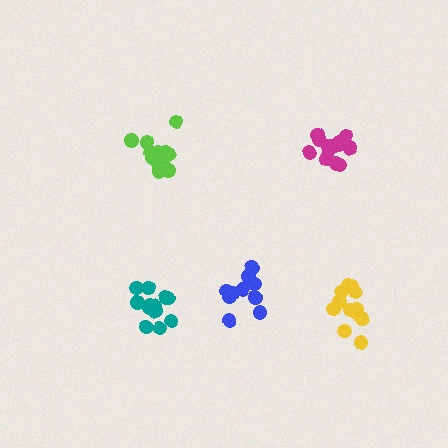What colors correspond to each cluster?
The clusters are colored: lime, magenta, blue, yellow, teal.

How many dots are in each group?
Group 1: 13 dots, Group 2: 13 dots, Group 3: 12 dots, Group 4: 13 dots, Group 5: 14 dots (65 total).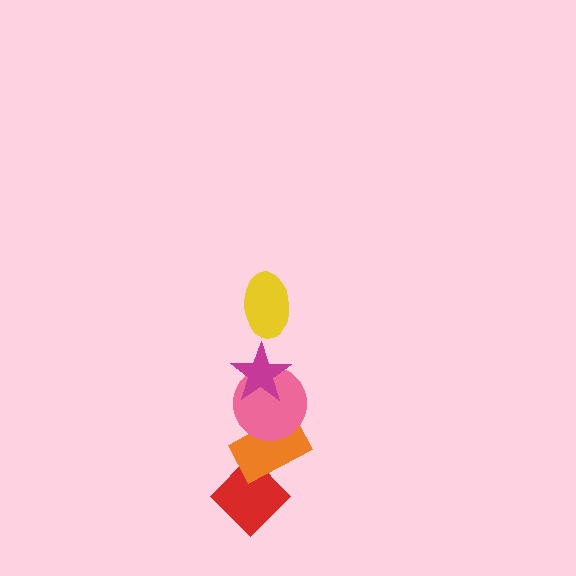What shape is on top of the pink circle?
The magenta star is on top of the pink circle.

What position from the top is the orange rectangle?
The orange rectangle is 4th from the top.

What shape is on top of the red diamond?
The orange rectangle is on top of the red diamond.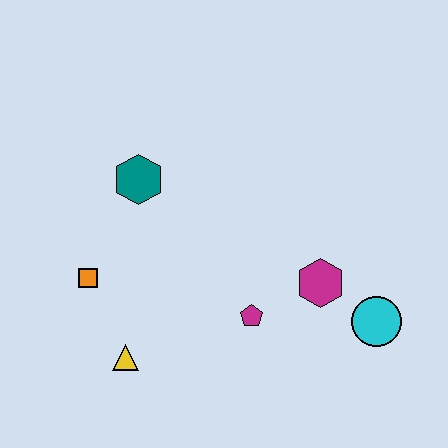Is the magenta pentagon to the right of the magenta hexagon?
No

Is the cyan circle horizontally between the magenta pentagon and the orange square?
No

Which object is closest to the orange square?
The yellow triangle is closest to the orange square.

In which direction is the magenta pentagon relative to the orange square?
The magenta pentagon is to the right of the orange square.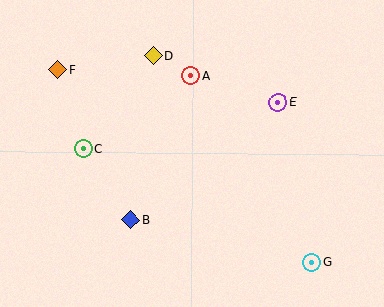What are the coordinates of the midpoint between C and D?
The midpoint between C and D is at (118, 102).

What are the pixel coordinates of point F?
Point F is at (58, 70).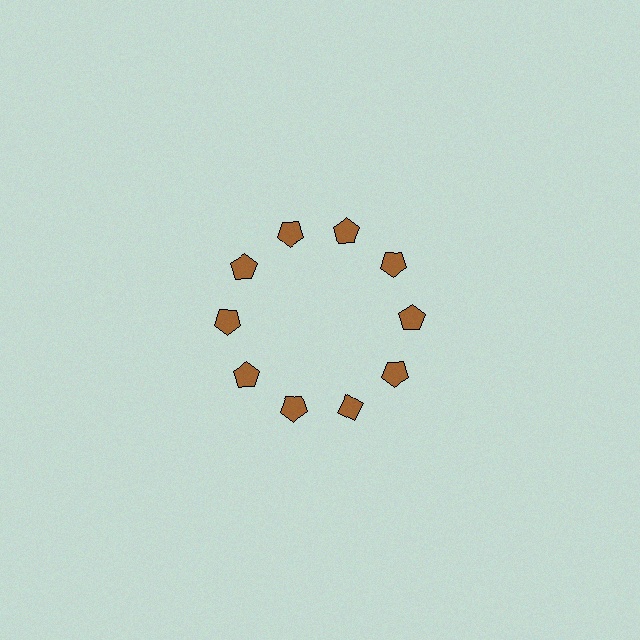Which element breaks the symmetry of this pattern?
The brown diamond at roughly the 5 o'clock position breaks the symmetry. All other shapes are brown pentagons.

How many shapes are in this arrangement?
There are 10 shapes arranged in a ring pattern.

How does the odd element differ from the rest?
It has a different shape: diamond instead of pentagon.